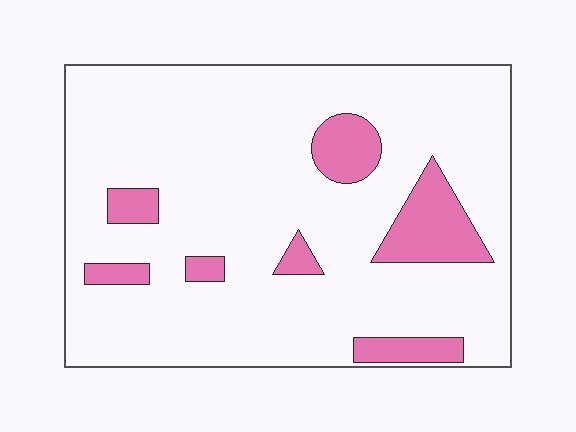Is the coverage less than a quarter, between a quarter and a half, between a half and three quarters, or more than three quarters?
Less than a quarter.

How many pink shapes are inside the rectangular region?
7.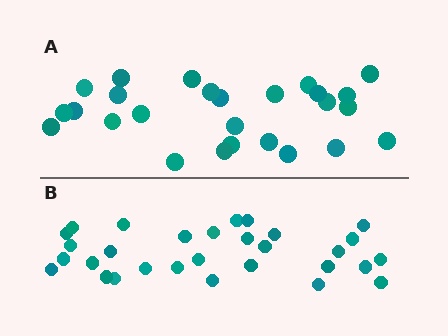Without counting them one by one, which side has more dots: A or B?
Region B (the bottom region) has more dots.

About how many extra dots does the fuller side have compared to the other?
Region B has about 4 more dots than region A.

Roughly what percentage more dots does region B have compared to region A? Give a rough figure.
About 15% more.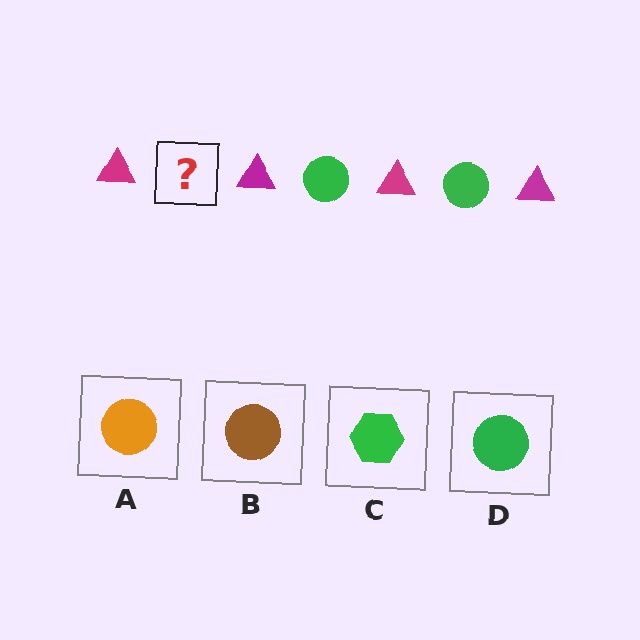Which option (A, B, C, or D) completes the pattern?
D.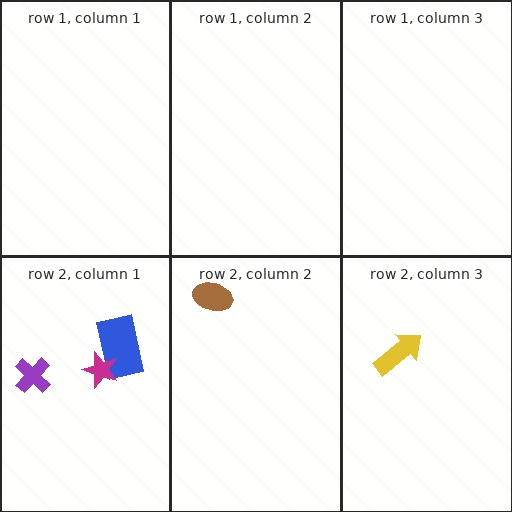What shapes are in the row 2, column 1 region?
The blue rectangle, the purple cross, the magenta star.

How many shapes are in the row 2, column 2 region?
1.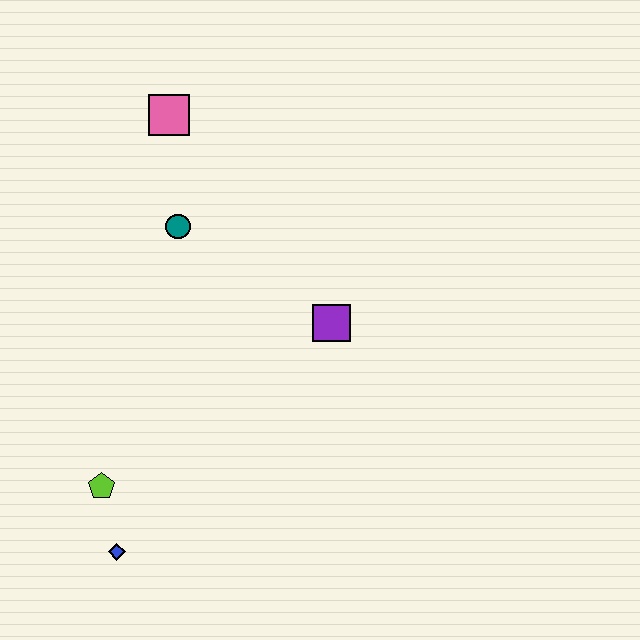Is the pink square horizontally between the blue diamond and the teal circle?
Yes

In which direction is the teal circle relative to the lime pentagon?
The teal circle is above the lime pentagon.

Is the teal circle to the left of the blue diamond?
No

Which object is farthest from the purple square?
The blue diamond is farthest from the purple square.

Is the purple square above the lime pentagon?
Yes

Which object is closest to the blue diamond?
The lime pentagon is closest to the blue diamond.